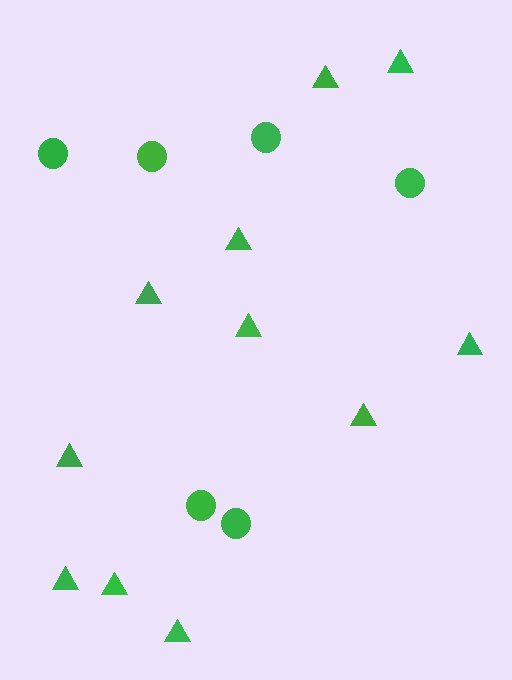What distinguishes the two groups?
There are 2 groups: one group of circles (6) and one group of triangles (11).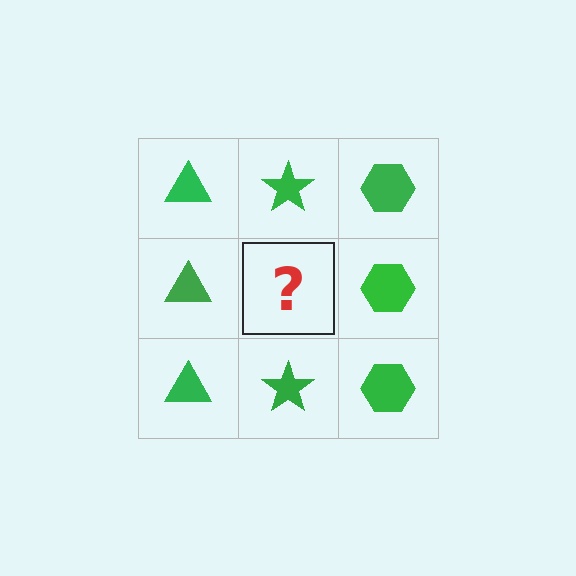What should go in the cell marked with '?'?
The missing cell should contain a green star.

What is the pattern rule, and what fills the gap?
The rule is that each column has a consistent shape. The gap should be filled with a green star.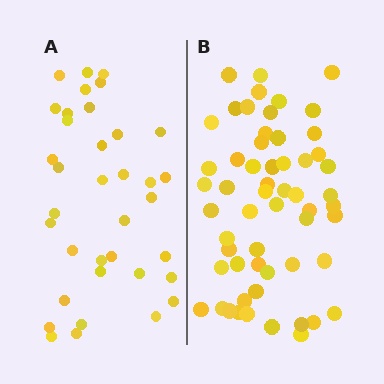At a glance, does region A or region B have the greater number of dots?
Region B (the right region) has more dots.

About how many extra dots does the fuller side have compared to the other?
Region B has approximately 20 more dots than region A.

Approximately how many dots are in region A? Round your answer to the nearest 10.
About 40 dots. (The exact count is 36, which rounds to 40.)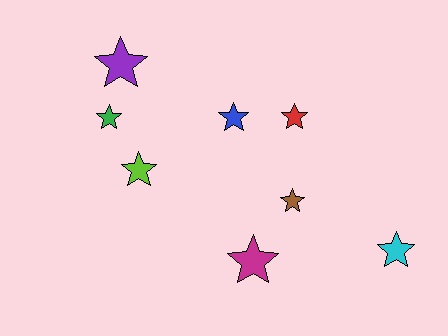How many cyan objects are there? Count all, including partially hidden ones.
There is 1 cyan object.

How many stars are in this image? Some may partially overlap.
There are 8 stars.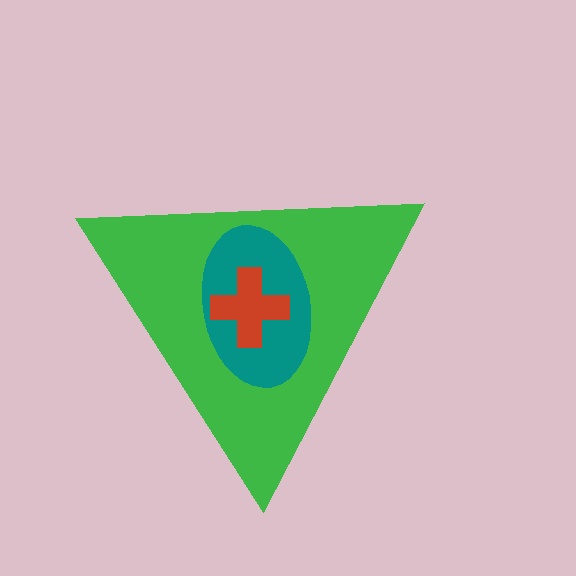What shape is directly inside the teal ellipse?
The red cross.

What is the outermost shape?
The green triangle.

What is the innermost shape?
The red cross.